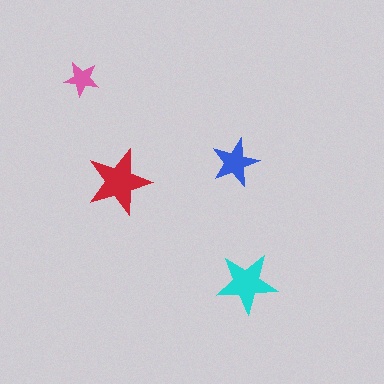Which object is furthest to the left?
The pink star is leftmost.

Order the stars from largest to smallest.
the red one, the cyan one, the blue one, the pink one.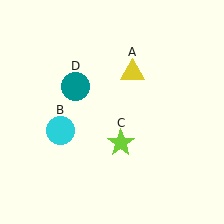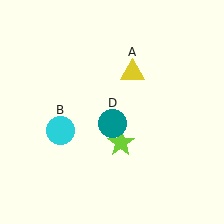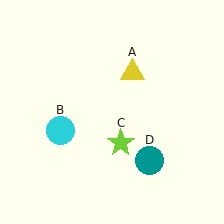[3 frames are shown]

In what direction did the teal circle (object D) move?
The teal circle (object D) moved down and to the right.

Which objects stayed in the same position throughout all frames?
Yellow triangle (object A) and cyan circle (object B) and lime star (object C) remained stationary.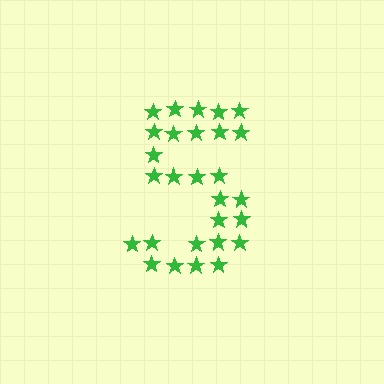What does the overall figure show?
The overall figure shows the digit 5.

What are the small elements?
The small elements are stars.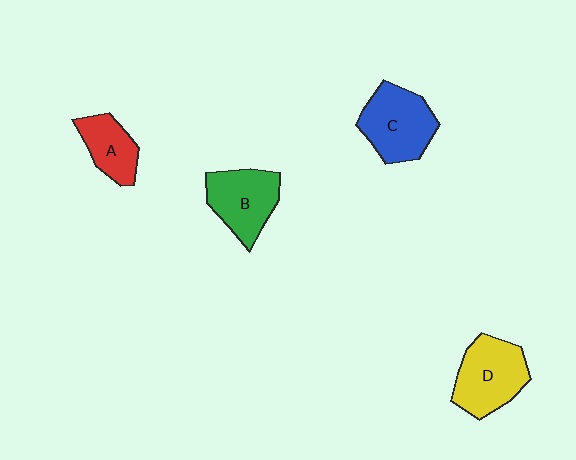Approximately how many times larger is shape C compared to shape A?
Approximately 1.5 times.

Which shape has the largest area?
Shape D (yellow).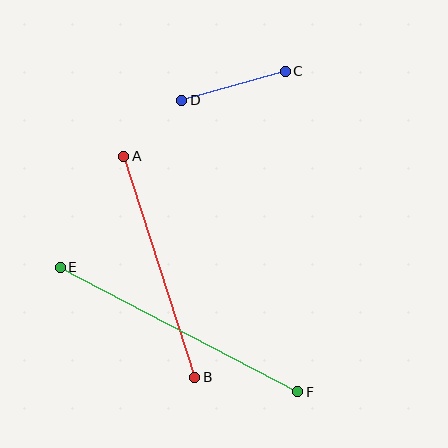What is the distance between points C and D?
The distance is approximately 108 pixels.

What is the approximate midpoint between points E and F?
The midpoint is at approximately (179, 330) pixels.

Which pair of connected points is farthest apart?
Points E and F are farthest apart.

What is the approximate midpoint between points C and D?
The midpoint is at approximately (233, 86) pixels.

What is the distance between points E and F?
The distance is approximately 268 pixels.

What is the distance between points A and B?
The distance is approximately 232 pixels.